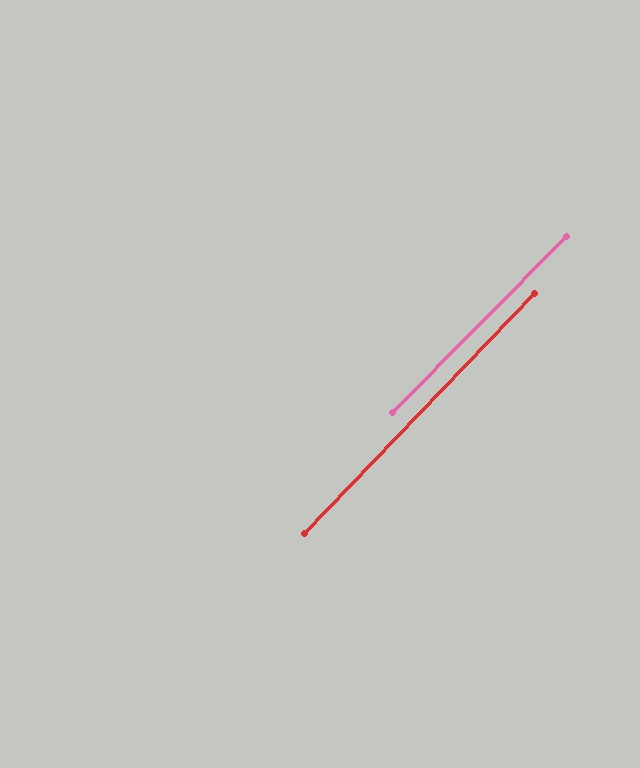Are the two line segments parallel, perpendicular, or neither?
Parallel — their directions differ by only 1.0°.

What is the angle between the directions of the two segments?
Approximately 1 degree.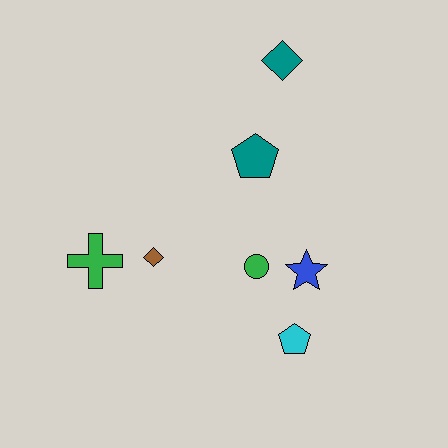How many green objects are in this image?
There are 2 green objects.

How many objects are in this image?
There are 7 objects.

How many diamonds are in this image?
There are 2 diamonds.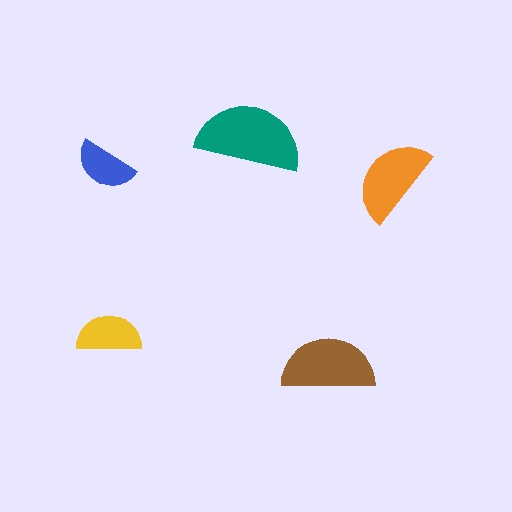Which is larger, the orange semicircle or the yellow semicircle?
The orange one.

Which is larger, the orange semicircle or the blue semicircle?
The orange one.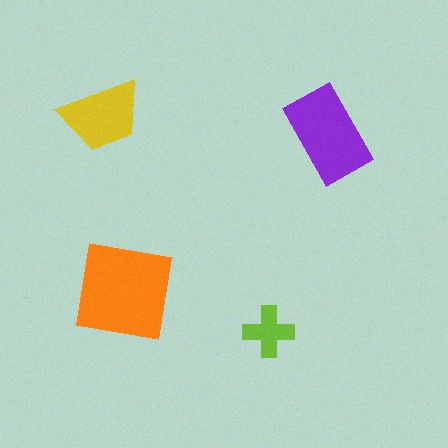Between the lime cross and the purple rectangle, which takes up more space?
The purple rectangle.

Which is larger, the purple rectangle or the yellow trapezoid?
The purple rectangle.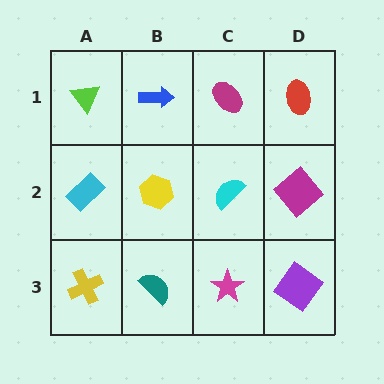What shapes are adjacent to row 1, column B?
A yellow hexagon (row 2, column B), a lime triangle (row 1, column A), a magenta ellipse (row 1, column C).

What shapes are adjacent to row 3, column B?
A yellow hexagon (row 2, column B), a yellow cross (row 3, column A), a magenta star (row 3, column C).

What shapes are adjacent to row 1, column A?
A cyan rectangle (row 2, column A), a blue arrow (row 1, column B).